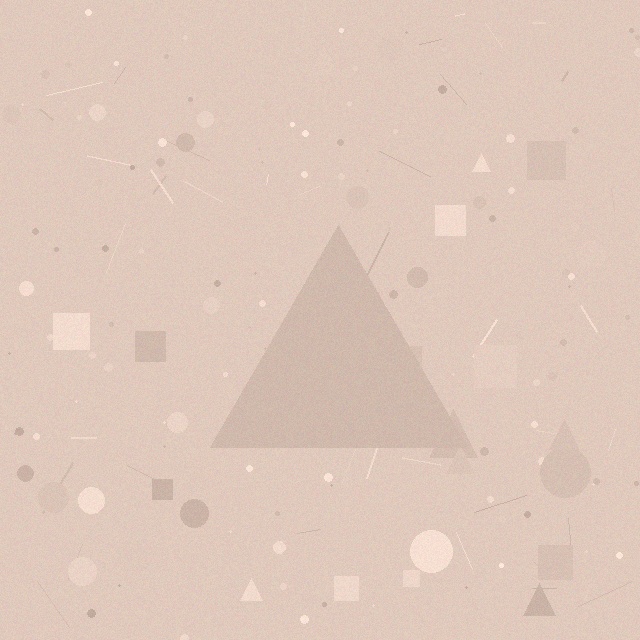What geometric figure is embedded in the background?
A triangle is embedded in the background.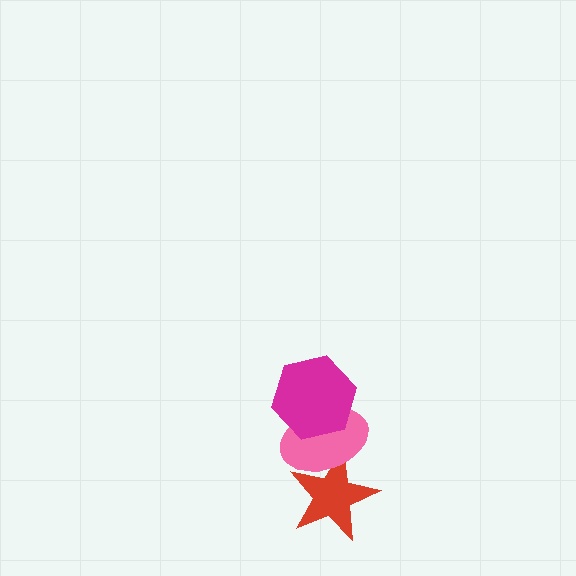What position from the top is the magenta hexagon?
The magenta hexagon is 1st from the top.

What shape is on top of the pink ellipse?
The magenta hexagon is on top of the pink ellipse.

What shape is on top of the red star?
The pink ellipse is on top of the red star.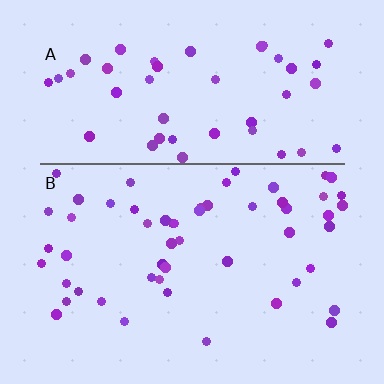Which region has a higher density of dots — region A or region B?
B (the bottom).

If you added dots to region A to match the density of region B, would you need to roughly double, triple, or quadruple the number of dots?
Approximately double.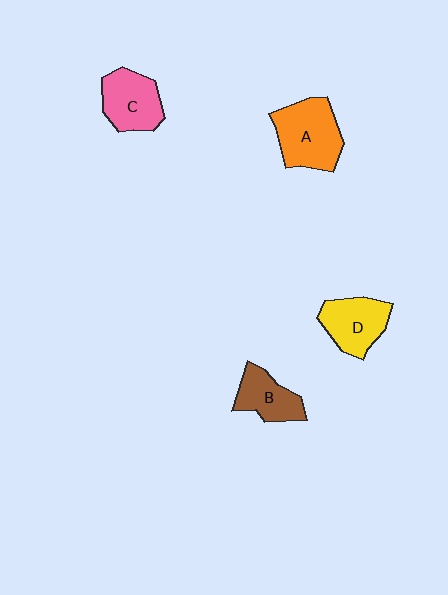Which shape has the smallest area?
Shape B (brown).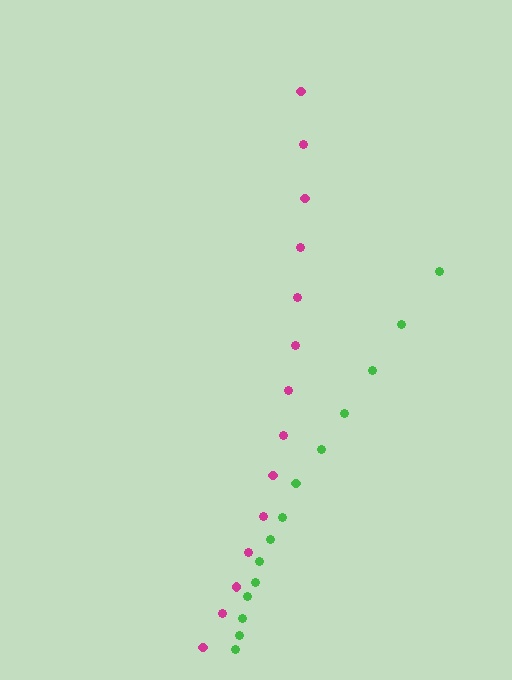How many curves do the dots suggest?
There are 2 distinct paths.